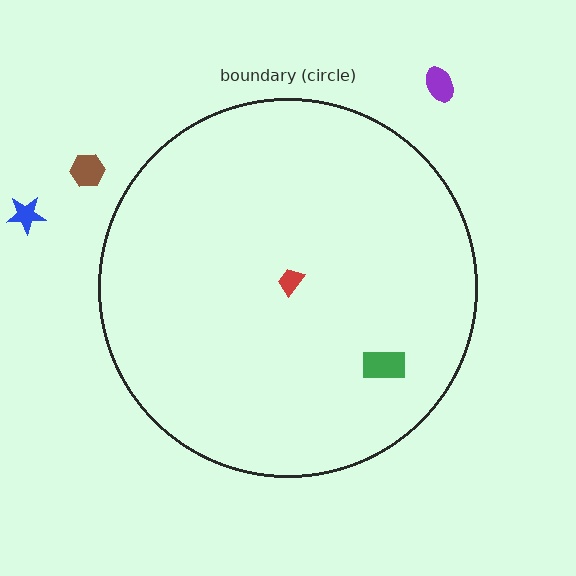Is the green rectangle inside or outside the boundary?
Inside.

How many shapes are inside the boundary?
2 inside, 3 outside.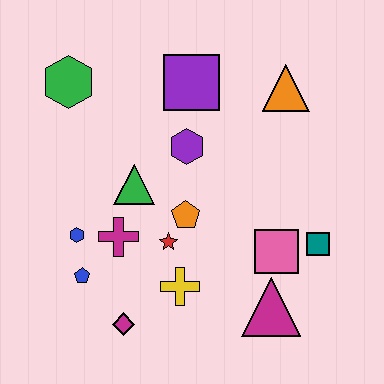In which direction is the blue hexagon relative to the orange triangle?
The blue hexagon is to the left of the orange triangle.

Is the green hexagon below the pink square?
No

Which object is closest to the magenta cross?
The blue hexagon is closest to the magenta cross.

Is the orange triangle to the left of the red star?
No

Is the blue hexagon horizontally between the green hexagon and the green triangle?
Yes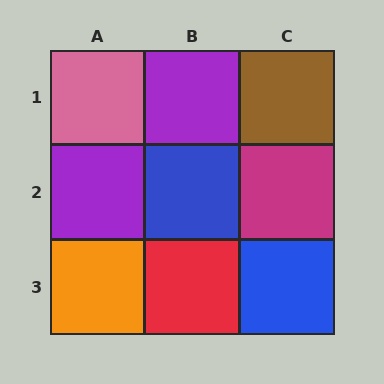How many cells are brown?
1 cell is brown.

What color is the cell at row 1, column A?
Pink.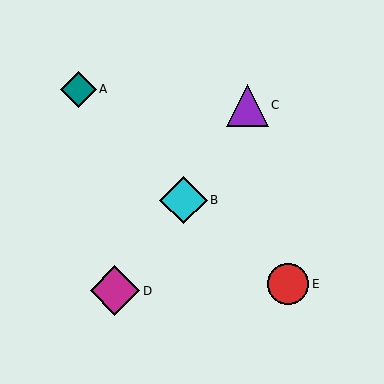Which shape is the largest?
The magenta diamond (labeled D) is the largest.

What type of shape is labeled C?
Shape C is a purple triangle.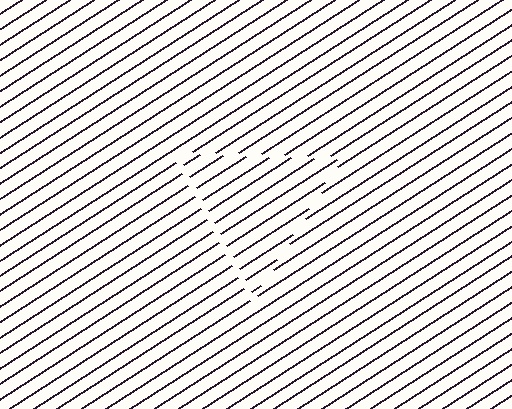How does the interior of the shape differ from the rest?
The interior of the shape contains the same grating, shifted by half a period — the contour is defined by the phase discontinuity where line-ends from the inner and outer gratings abut.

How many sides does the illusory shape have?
3 sides — the line-ends trace a triangle.